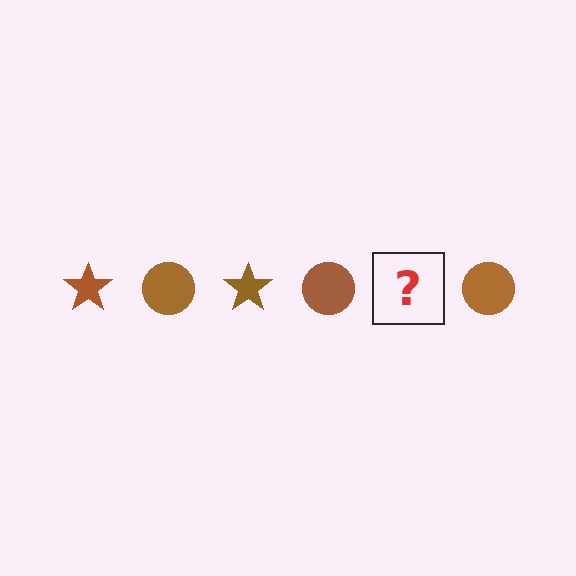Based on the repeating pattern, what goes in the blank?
The blank should be a brown star.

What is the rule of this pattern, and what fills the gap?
The rule is that the pattern cycles through star, circle shapes in brown. The gap should be filled with a brown star.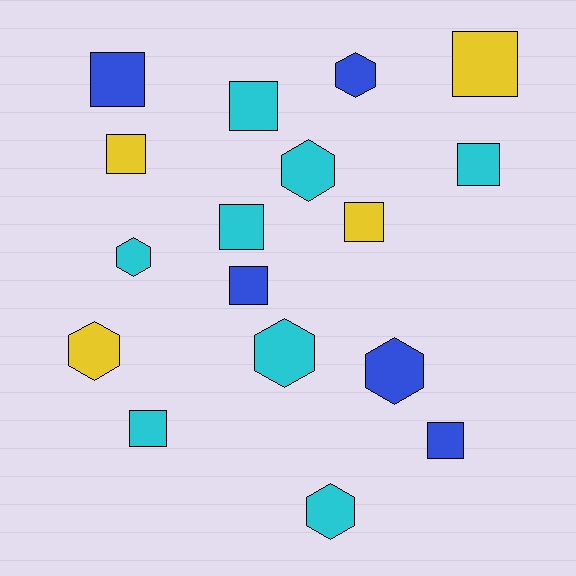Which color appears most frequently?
Cyan, with 8 objects.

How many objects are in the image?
There are 17 objects.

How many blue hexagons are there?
There are 2 blue hexagons.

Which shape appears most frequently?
Square, with 10 objects.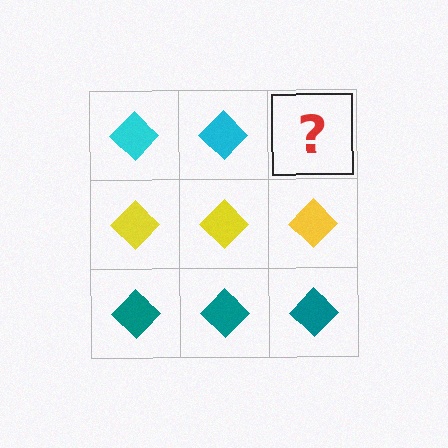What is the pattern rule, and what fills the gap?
The rule is that each row has a consistent color. The gap should be filled with a cyan diamond.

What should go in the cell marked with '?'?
The missing cell should contain a cyan diamond.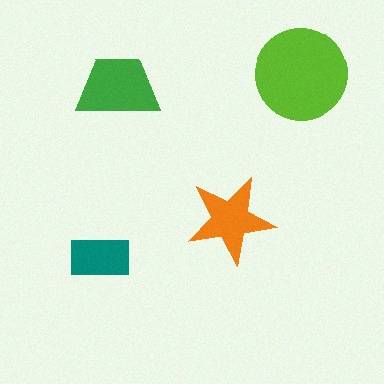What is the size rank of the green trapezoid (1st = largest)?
2nd.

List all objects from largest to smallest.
The lime circle, the green trapezoid, the orange star, the teal rectangle.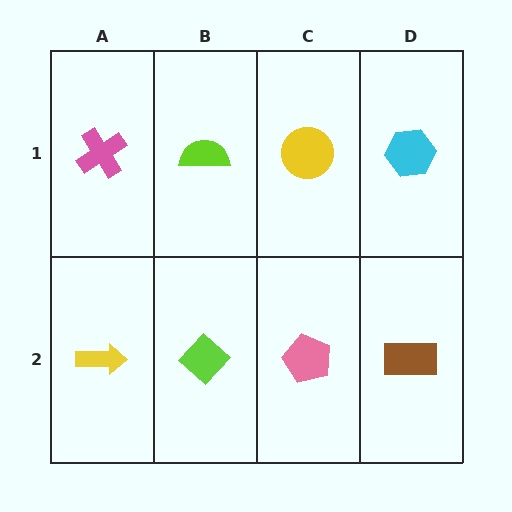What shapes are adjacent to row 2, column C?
A yellow circle (row 1, column C), a lime diamond (row 2, column B), a brown rectangle (row 2, column D).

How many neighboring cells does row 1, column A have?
2.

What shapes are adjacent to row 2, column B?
A lime semicircle (row 1, column B), a yellow arrow (row 2, column A), a pink pentagon (row 2, column C).